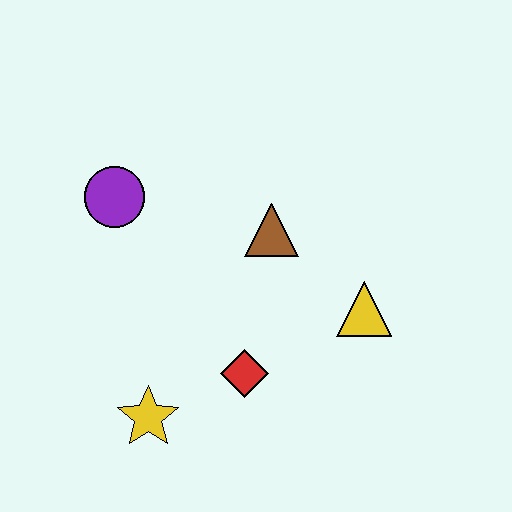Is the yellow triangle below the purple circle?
Yes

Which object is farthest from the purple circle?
The yellow triangle is farthest from the purple circle.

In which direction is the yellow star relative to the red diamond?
The yellow star is to the left of the red diamond.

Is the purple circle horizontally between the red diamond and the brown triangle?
No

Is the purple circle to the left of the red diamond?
Yes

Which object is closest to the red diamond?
The yellow star is closest to the red diamond.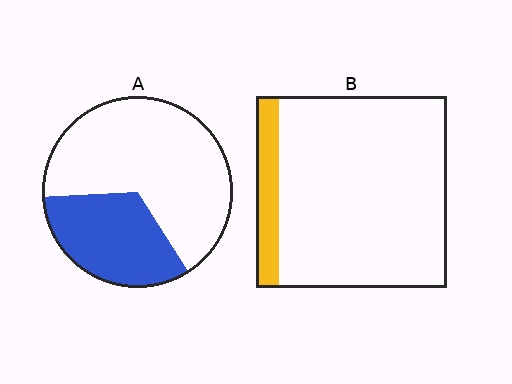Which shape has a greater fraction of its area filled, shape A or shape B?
Shape A.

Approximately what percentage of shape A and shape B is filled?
A is approximately 35% and B is approximately 10%.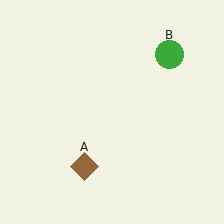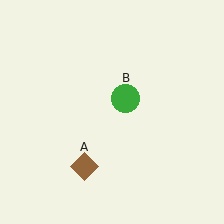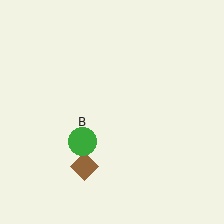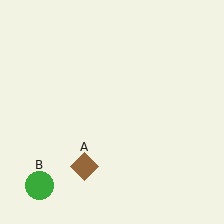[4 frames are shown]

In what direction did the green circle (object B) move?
The green circle (object B) moved down and to the left.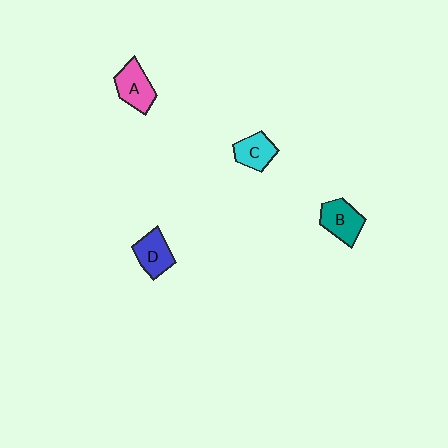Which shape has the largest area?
Shape A (pink).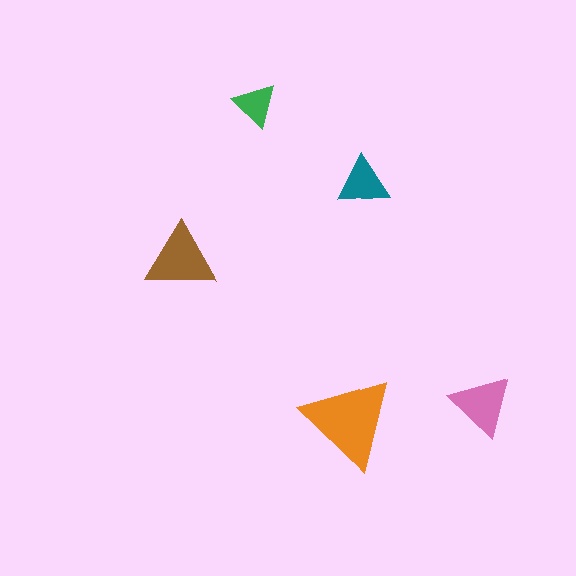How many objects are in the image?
There are 5 objects in the image.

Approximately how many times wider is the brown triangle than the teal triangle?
About 1.5 times wider.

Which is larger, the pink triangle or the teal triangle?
The pink one.